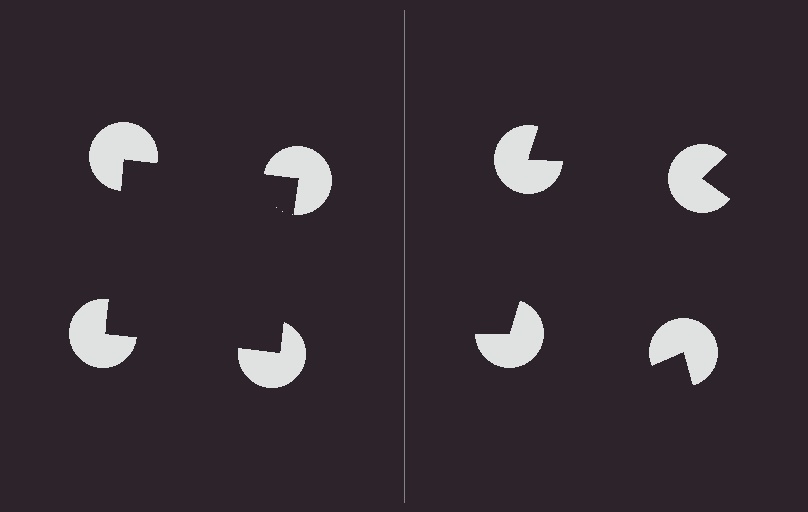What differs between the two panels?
The pac-man discs are positioned identically on both sides; only the wedge orientations differ. On the left they align to a square; on the right they are misaligned.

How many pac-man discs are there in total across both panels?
8 — 4 on each side.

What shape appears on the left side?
An illusory square.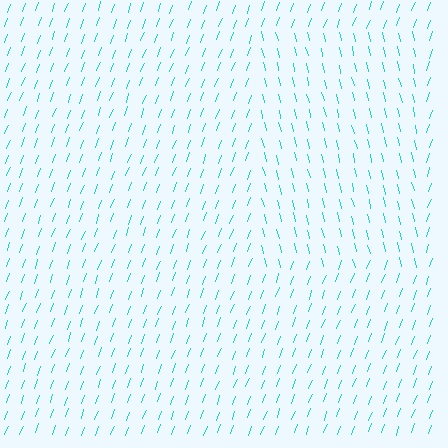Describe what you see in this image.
The image is filled with small cyan line segments. A rectangle region in the image has lines oriented differently from the surrounding lines, creating a visible texture boundary.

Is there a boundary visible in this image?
Yes, there is a texture boundary formed by a change in line orientation.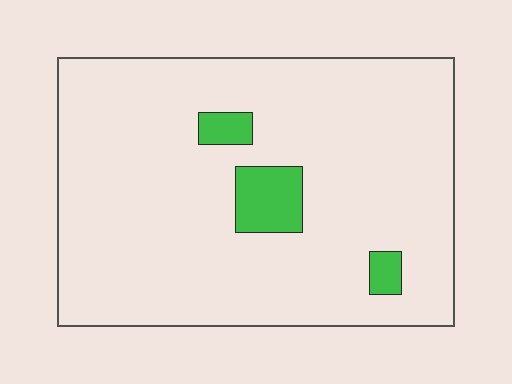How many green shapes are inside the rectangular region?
3.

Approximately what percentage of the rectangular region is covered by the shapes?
Approximately 5%.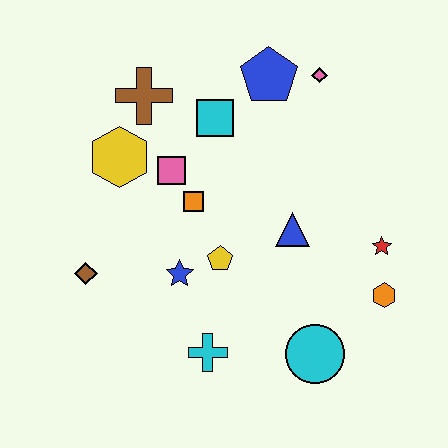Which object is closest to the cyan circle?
The orange hexagon is closest to the cyan circle.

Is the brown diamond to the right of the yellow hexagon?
No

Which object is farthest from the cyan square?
The cyan circle is farthest from the cyan square.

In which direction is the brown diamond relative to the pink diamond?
The brown diamond is to the left of the pink diamond.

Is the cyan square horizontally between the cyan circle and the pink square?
Yes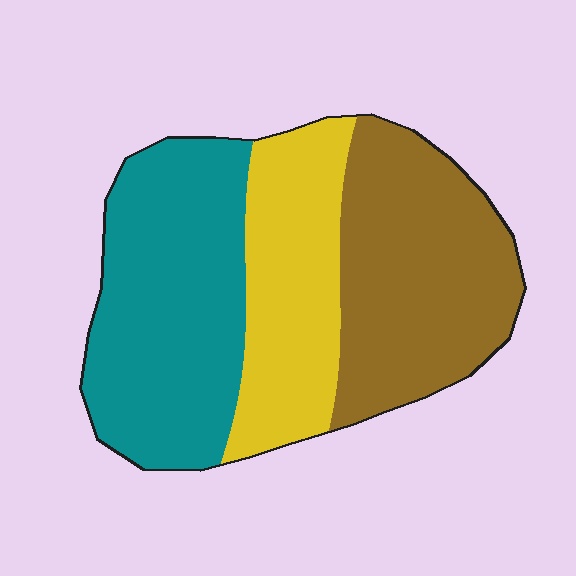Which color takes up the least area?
Yellow, at roughly 25%.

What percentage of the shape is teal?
Teal covers around 40% of the shape.